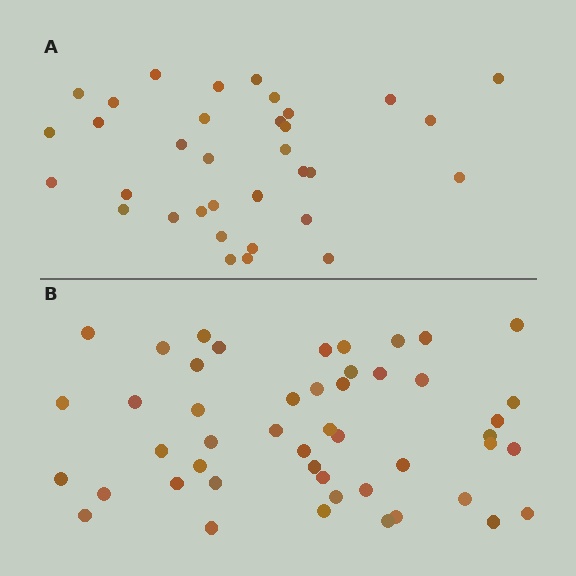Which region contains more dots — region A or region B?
Region B (the bottom region) has more dots.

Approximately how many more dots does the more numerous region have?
Region B has approximately 15 more dots than region A.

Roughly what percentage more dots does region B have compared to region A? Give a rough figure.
About 40% more.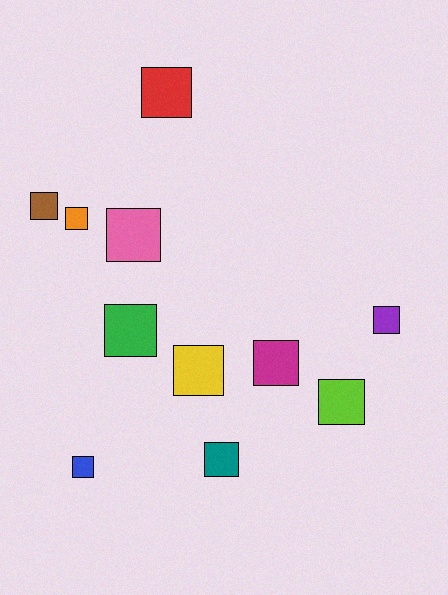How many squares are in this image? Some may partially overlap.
There are 11 squares.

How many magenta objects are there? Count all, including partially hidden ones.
There is 1 magenta object.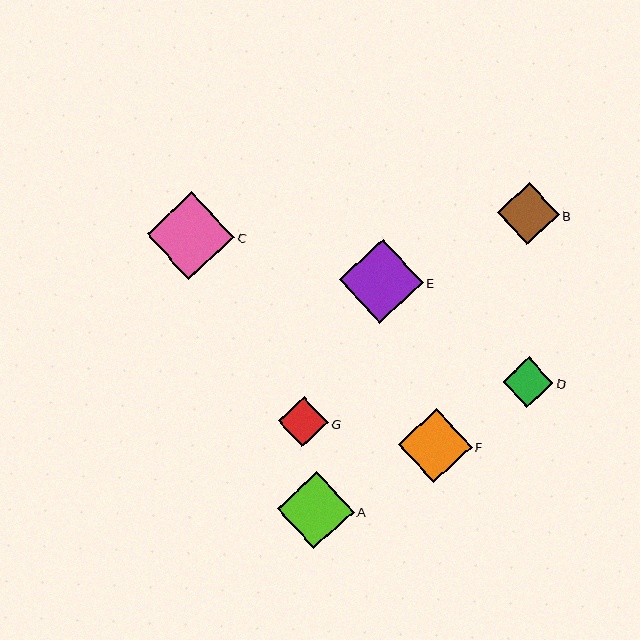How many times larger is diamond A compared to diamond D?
Diamond A is approximately 1.5 times the size of diamond D.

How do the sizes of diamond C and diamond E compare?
Diamond C and diamond E are approximately the same size.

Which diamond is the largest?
Diamond C is the largest with a size of approximately 87 pixels.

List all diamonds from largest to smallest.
From largest to smallest: C, E, A, F, B, D, G.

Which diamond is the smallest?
Diamond G is the smallest with a size of approximately 50 pixels.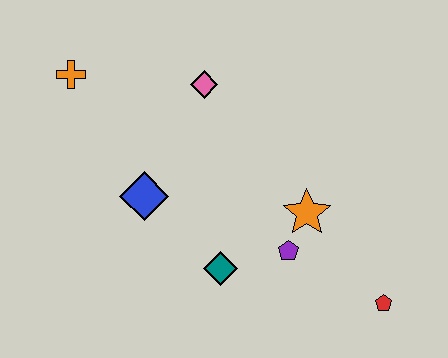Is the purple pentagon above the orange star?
No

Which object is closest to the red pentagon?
The purple pentagon is closest to the red pentagon.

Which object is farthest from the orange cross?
The red pentagon is farthest from the orange cross.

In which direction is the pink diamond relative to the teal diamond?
The pink diamond is above the teal diamond.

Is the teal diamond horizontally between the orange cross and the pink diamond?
No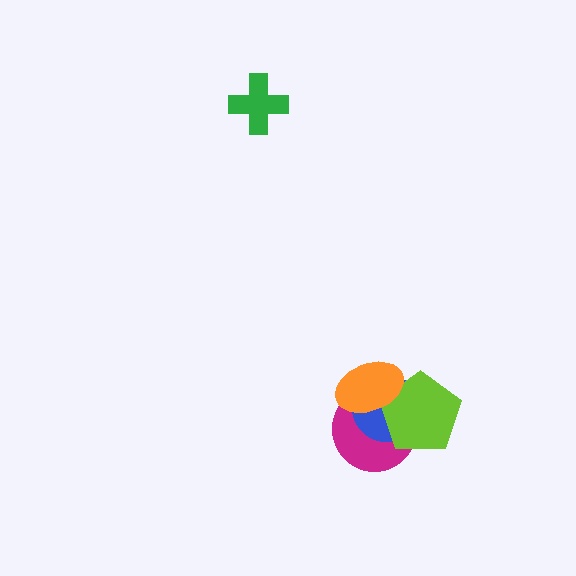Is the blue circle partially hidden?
Yes, it is partially covered by another shape.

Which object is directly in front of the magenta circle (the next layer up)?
The blue circle is directly in front of the magenta circle.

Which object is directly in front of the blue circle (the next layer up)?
The lime pentagon is directly in front of the blue circle.